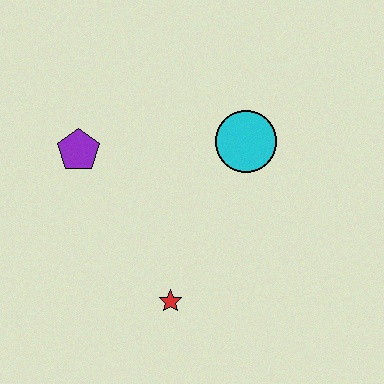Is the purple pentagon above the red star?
Yes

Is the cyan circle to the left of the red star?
No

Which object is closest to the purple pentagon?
The cyan circle is closest to the purple pentagon.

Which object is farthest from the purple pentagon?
The red star is farthest from the purple pentagon.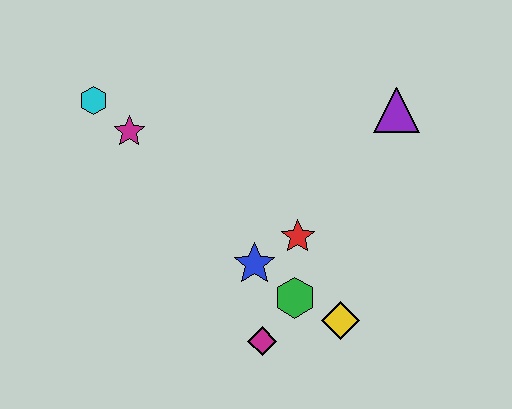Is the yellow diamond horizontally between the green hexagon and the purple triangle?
Yes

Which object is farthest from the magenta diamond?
The cyan hexagon is farthest from the magenta diamond.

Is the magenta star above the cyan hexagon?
No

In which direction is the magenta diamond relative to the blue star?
The magenta diamond is below the blue star.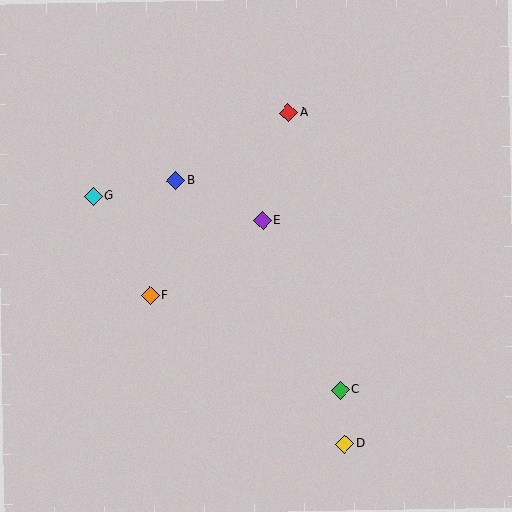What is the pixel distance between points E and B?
The distance between E and B is 95 pixels.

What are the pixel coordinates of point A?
Point A is at (288, 112).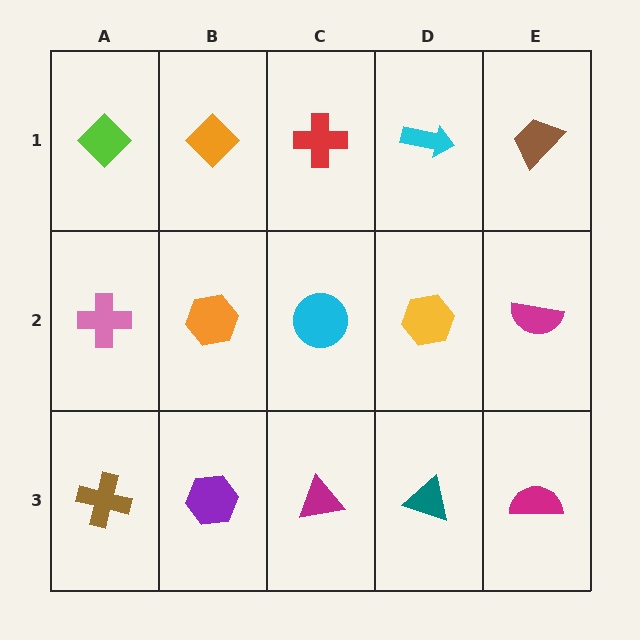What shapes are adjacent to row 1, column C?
A cyan circle (row 2, column C), an orange diamond (row 1, column B), a cyan arrow (row 1, column D).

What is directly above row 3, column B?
An orange hexagon.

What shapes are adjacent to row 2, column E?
A brown trapezoid (row 1, column E), a magenta semicircle (row 3, column E), a yellow hexagon (row 2, column D).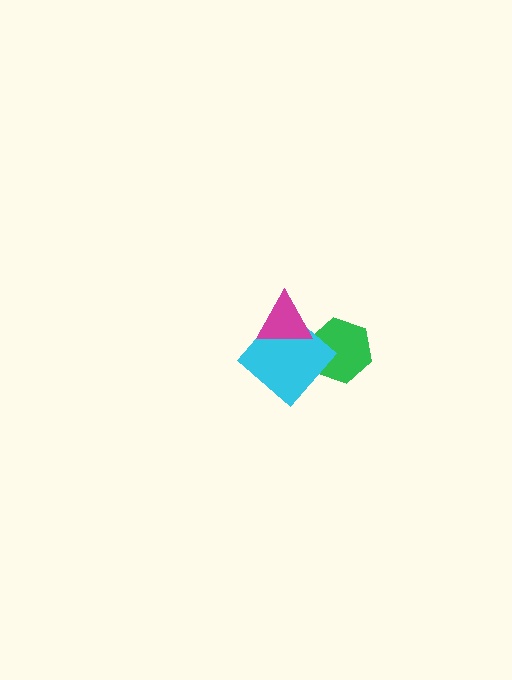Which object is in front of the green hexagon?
The cyan diamond is in front of the green hexagon.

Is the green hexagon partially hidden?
Yes, it is partially covered by another shape.